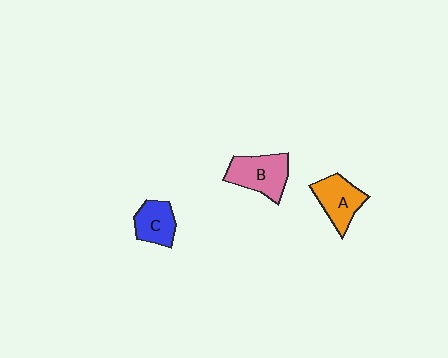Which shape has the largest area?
Shape B (pink).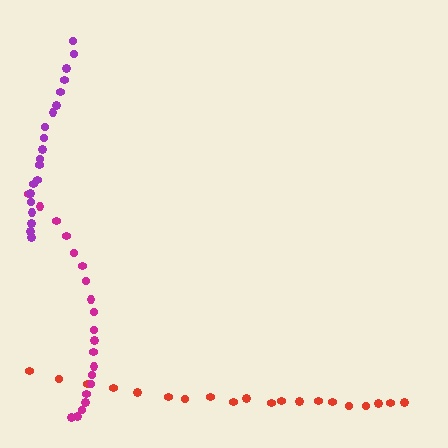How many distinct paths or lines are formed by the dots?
There are 3 distinct paths.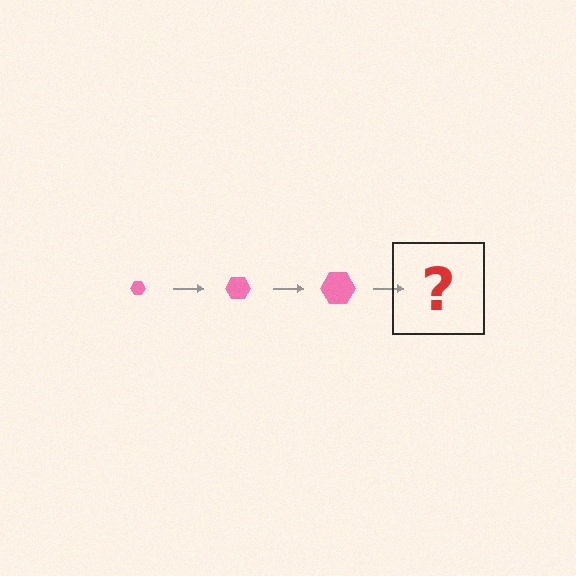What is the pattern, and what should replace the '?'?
The pattern is that the hexagon gets progressively larger each step. The '?' should be a pink hexagon, larger than the previous one.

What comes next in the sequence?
The next element should be a pink hexagon, larger than the previous one.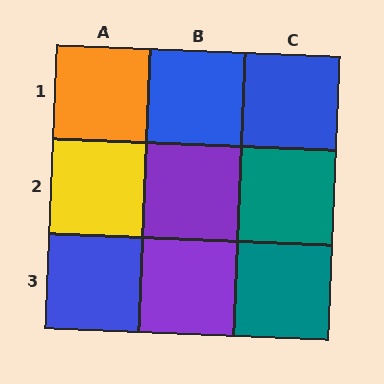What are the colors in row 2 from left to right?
Yellow, purple, teal.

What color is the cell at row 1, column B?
Blue.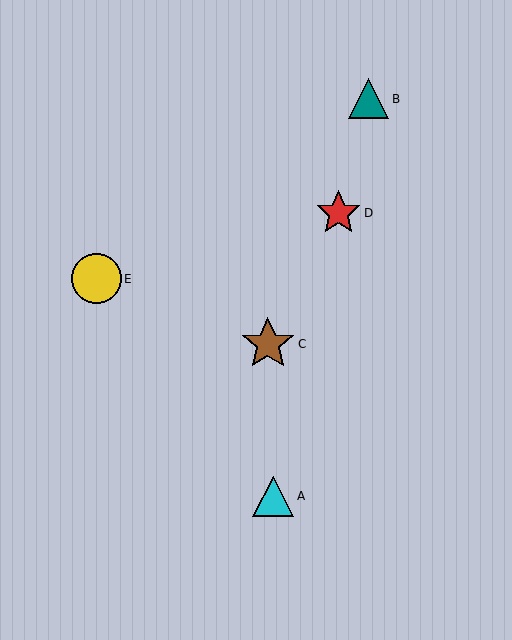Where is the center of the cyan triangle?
The center of the cyan triangle is at (273, 496).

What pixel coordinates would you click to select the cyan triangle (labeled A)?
Click at (273, 496) to select the cyan triangle A.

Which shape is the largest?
The brown star (labeled C) is the largest.